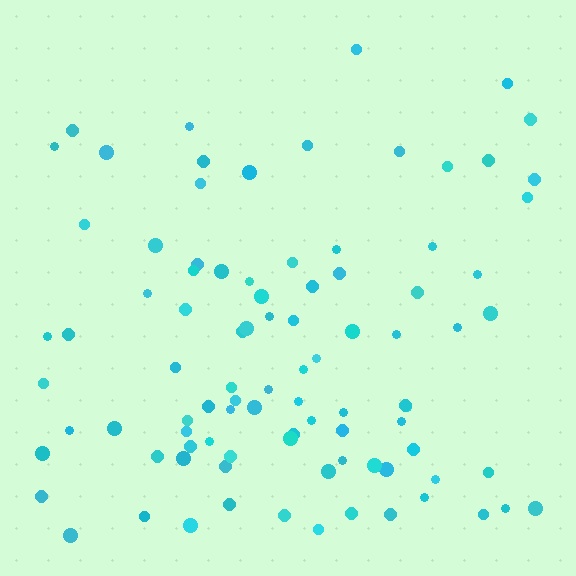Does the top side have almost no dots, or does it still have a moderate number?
Still a moderate number, just noticeably fewer than the bottom.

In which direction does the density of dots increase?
From top to bottom, with the bottom side densest.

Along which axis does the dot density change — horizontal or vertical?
Vertical.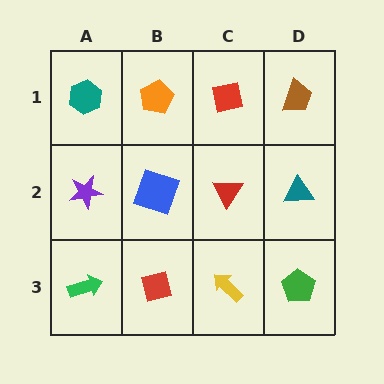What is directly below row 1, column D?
A teal triangle.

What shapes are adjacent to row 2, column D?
A brown trapezoid (row 1, column D), a green pentagon (row 3, column D), a red triangle (row 2, column C).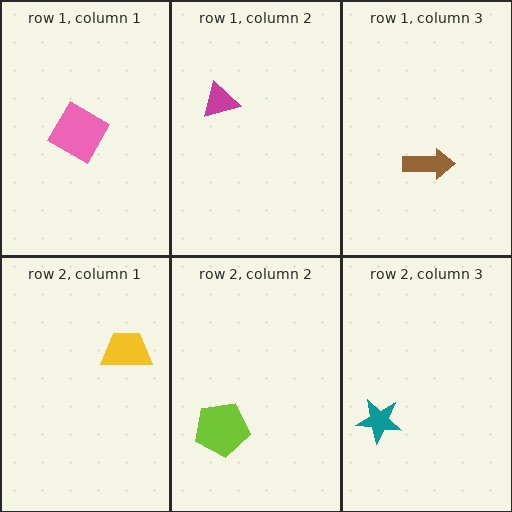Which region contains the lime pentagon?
The row 2, column 2 region.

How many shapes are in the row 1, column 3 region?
1.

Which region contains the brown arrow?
The row 1, column 3 region.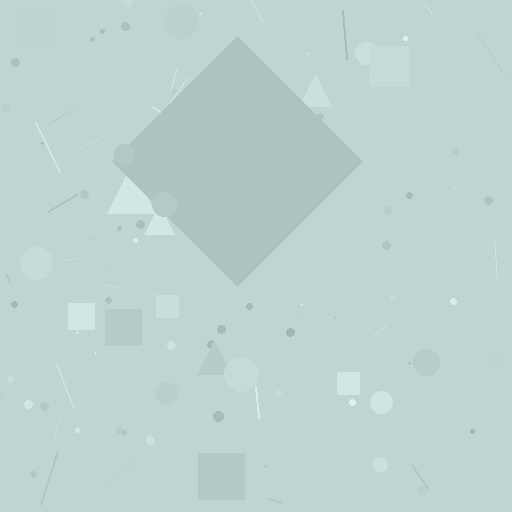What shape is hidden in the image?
A diamond is hidden in the image.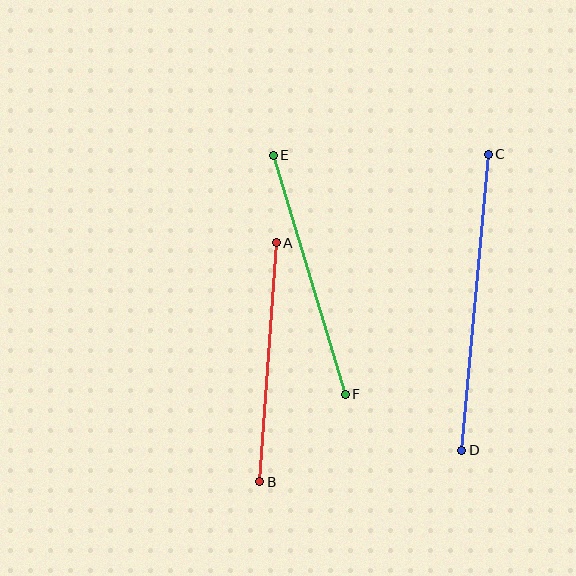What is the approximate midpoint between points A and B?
The midpoint is at approximately (268, 362) pixels.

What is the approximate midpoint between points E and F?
The midpoint is at approximately (309, 275) pixels.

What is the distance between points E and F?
The distance is approximately 249 pixels.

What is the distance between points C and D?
The distance is approximately 297 pixels.